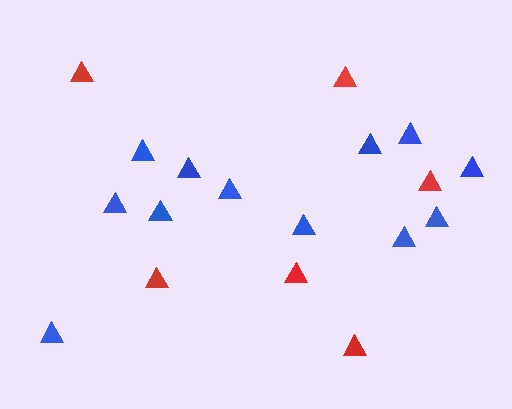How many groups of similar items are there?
There are 2 groups: one group of red triangles (6) and one group of blue triangles (12).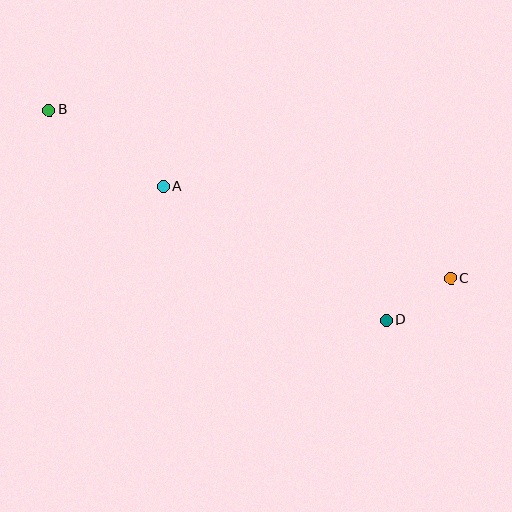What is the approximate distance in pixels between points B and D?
The distance between B and D is approximately 397 pixels.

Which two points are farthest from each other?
Points B and C are farthest from each other.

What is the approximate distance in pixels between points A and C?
The distance between A and C is approximately 302 pixels.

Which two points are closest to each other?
Points C and D are closest to each other.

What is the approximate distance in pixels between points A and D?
The distance between A and D is approximately 260 pixels.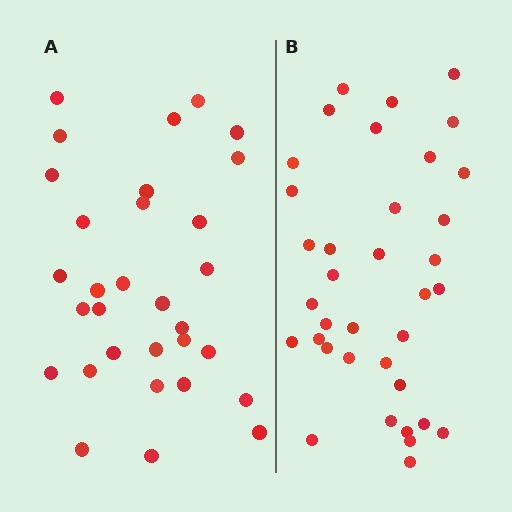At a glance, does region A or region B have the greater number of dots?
Region B (the right region) has more dots.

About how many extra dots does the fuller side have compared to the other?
Region B has about 5 more dots than region A.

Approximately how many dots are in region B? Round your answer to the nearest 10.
About 40 dots. (The exact count is 36, which rounds to 40.)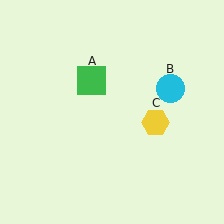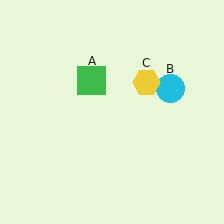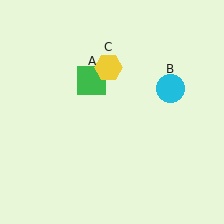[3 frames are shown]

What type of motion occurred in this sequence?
The yellow hexagon (object C) rotated counterclockwise around the center of the scene.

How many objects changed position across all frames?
1 object changed position: yellow hexagon (object C).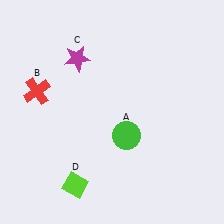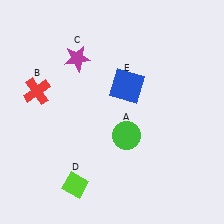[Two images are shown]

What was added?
A blue square (E) was added in Image 2.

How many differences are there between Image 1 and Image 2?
There is 1 difference between the two images.